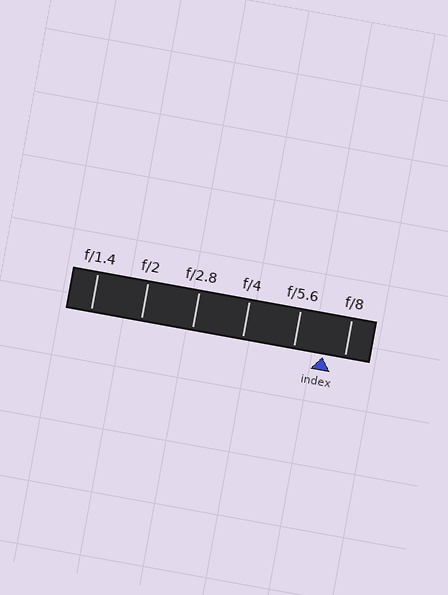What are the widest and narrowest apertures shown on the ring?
The widest aperture shown is f/1.4 and the narrowest is f/8.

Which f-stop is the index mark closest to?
The index mark is closest to f/8.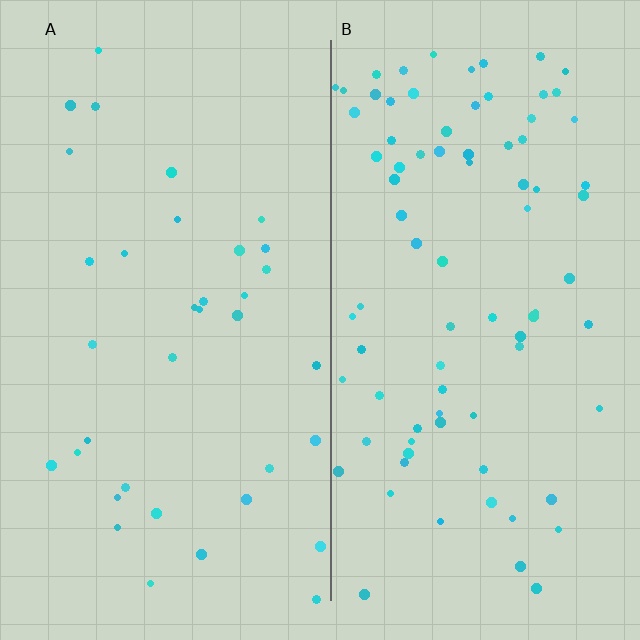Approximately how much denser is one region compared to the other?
Approximately 2.3× — region B over region A.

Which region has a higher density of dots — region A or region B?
B (the right).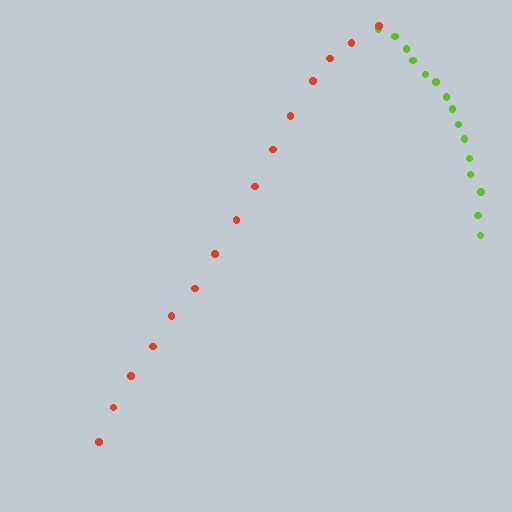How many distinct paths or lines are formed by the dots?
There are 2 distinct paths.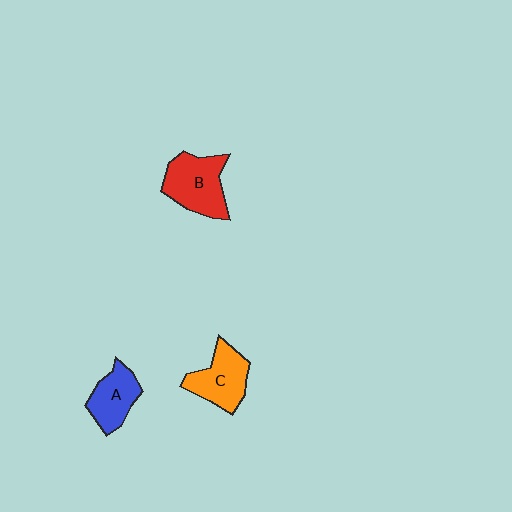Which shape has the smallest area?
Shape A (blue).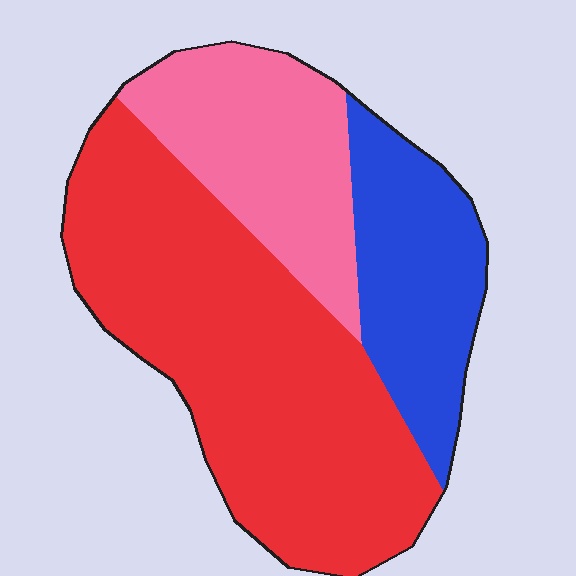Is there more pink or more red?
Red.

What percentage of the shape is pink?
Pink takes up between a sixth and a third of the shape.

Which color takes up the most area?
Red, at roughly 55%.